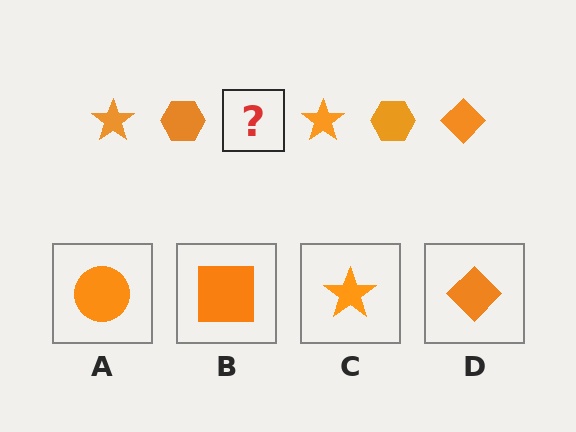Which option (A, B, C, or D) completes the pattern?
D.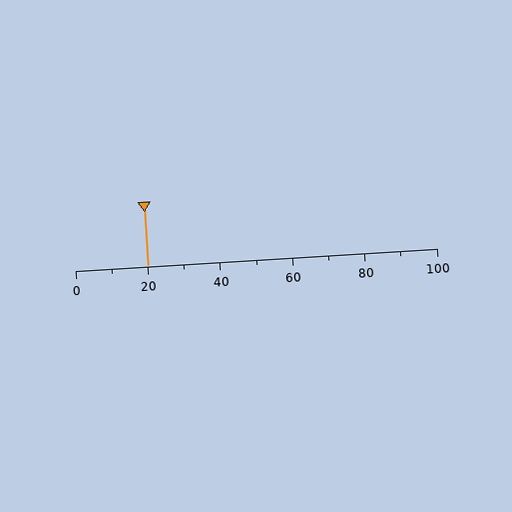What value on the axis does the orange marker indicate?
The marker indicates approximately 20.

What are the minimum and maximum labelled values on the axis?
The axis runs from 0 to 100.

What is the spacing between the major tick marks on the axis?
The major ticks are spaced 20 apart.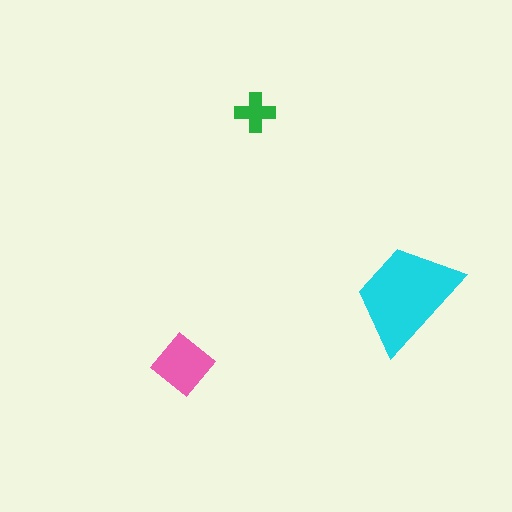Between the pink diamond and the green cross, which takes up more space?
The pink diamond.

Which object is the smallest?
The green cross.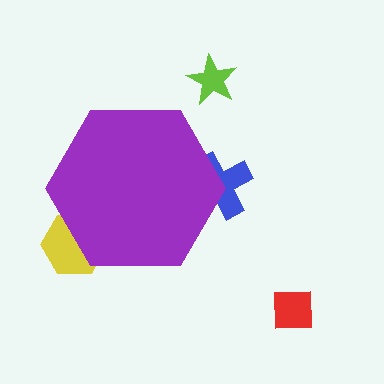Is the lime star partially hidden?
No, the lime star is fully visible.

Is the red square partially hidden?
No, the red square is fully visible.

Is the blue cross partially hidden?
Yes, the blue cross is partially hidden behind the purple hexagon.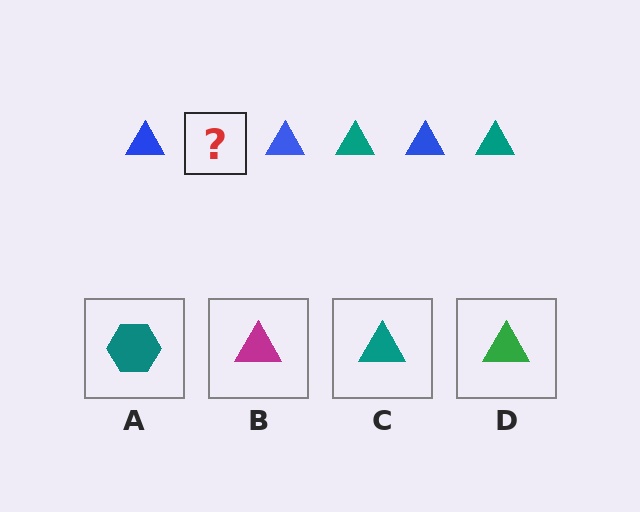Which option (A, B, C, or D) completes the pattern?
C.